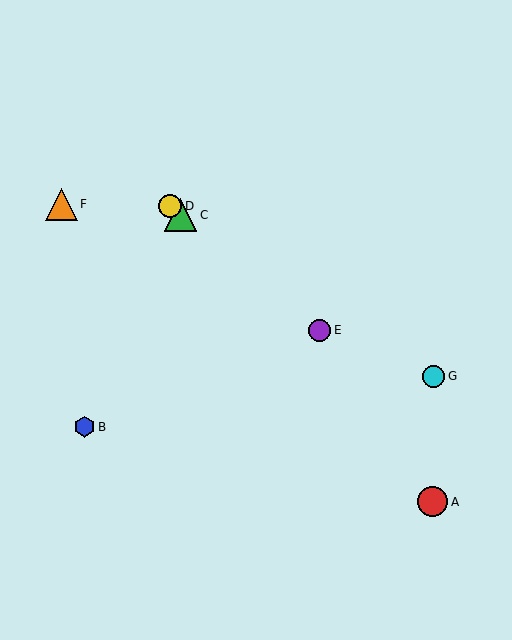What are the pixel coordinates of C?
Object C is at (181, 215).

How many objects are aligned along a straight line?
3 objects (C, D, E) are aligned along a straight line.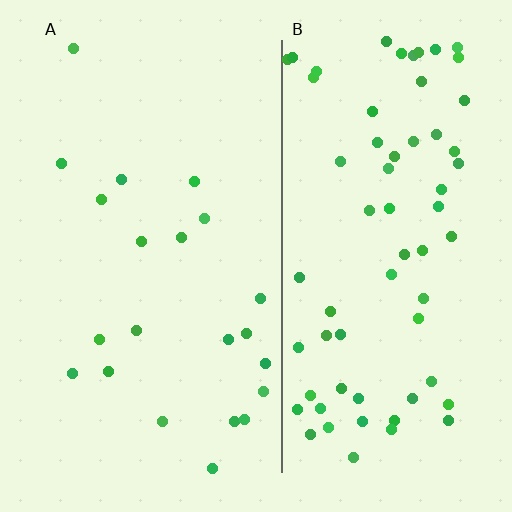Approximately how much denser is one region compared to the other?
Approximately 3.2× — region B over region A.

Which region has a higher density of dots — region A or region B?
B (the right).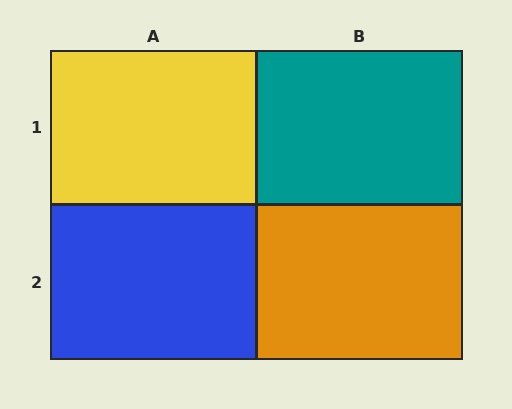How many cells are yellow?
1 cell is yellow.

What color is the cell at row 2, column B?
Orange.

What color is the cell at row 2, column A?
Blue.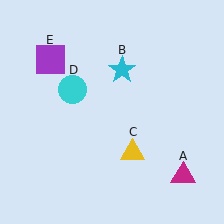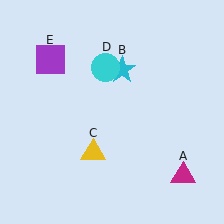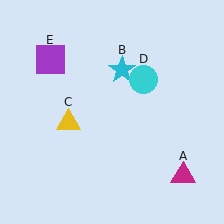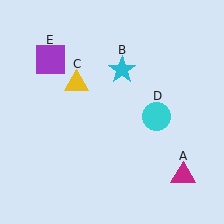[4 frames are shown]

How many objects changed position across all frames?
2 objects changed position: yellow triangle (object C), cyan circle (object D).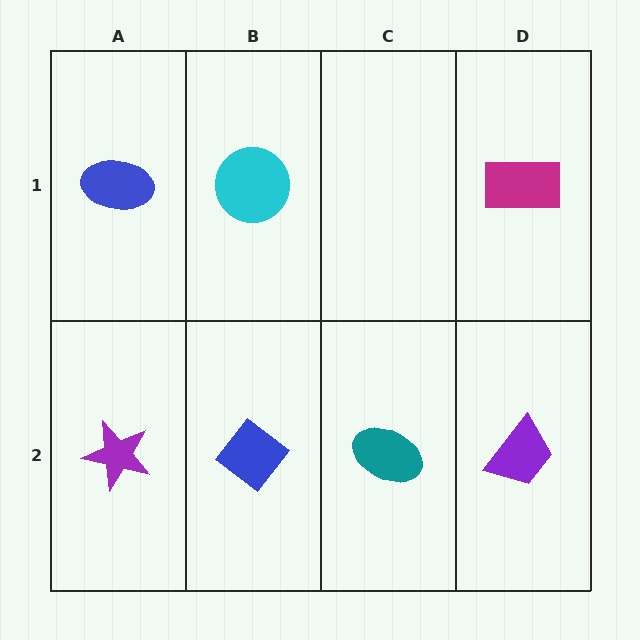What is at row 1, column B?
A cyan circle.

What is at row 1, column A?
A blue ellipse.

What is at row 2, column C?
A teal ellipse.